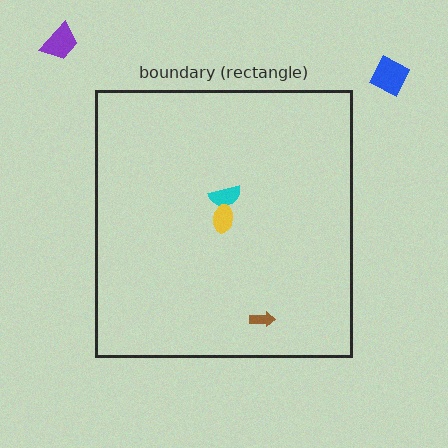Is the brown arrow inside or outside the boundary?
Inside.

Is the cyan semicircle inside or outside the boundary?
Inside.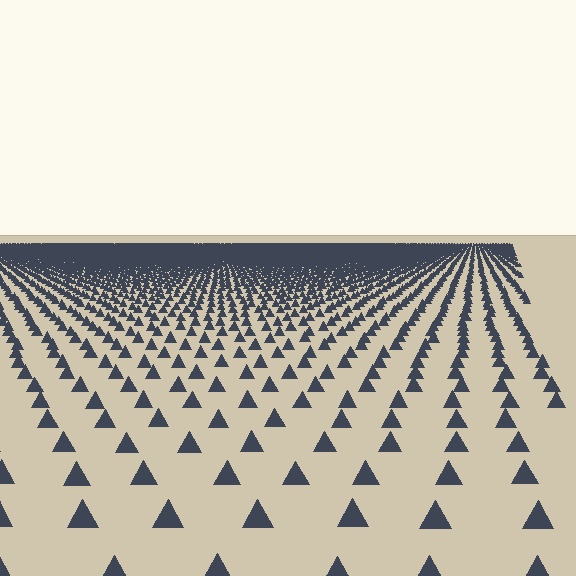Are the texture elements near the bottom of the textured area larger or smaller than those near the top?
Larger. Near the bottom, elements are closer to the viewer and appear at a bigger on-screen size.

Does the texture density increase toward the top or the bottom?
Density increases toward the top.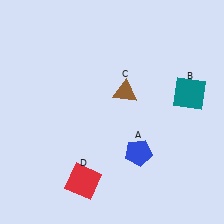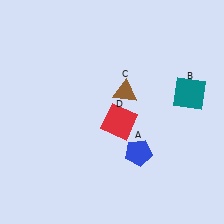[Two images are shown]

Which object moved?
The red square (D) moved up.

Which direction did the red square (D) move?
The red square (D) moved up.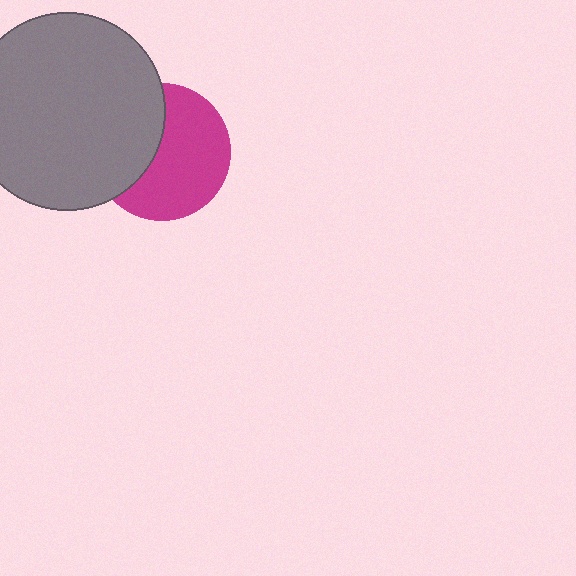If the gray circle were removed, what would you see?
You would see the complete magenta circle.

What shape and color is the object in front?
The object in front is a gray circle.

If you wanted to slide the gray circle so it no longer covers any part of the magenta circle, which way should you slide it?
Slide it left — that is the most direct way to separate the two shapes.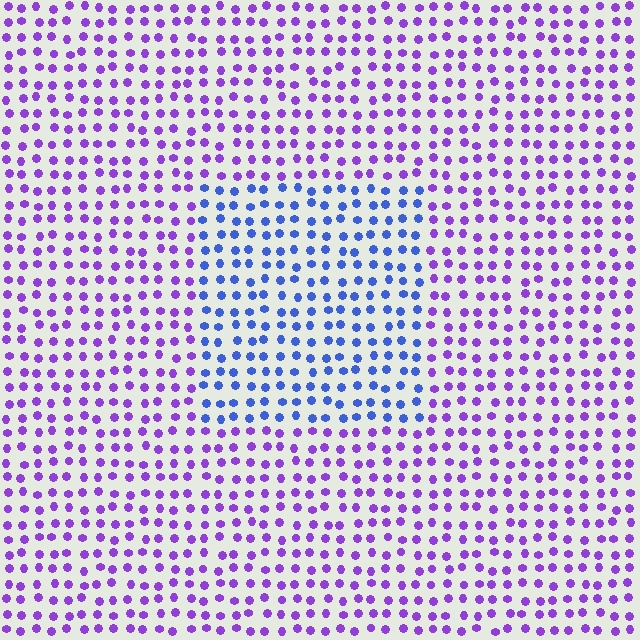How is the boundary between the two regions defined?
The boundary is defined purely by a slight shift in hue (about 46 degrees). Spacing, size, and orientation are identical on both sides.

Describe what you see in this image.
The image is filled with small purple elements in a uniform arrangement. A rectangle-shaped region is visible where the elements are tinted to a slightly different hue, forming a subtle color boundary.